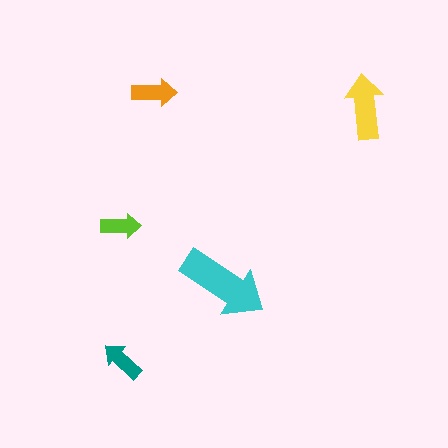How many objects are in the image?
There are 5 objects in the image.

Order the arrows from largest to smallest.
the cyan one, the yellow one, the orange one, the teal one, the lime one.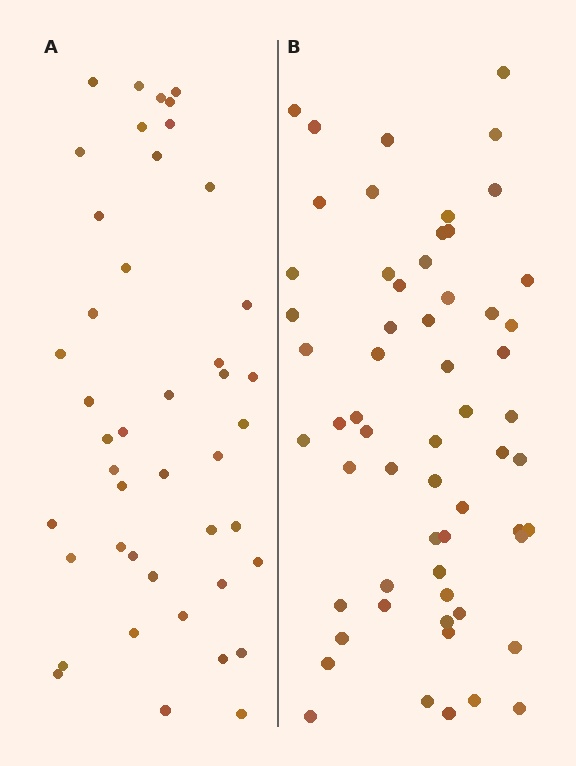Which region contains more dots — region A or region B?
Region B (the right region) has more dots.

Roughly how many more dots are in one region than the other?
Region B has approximately 15 more dots than region A.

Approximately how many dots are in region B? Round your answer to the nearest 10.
About 60 dots.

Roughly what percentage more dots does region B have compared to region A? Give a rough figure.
About 35% more.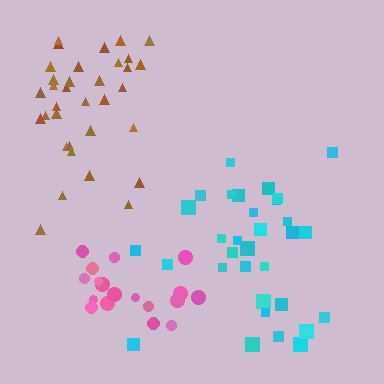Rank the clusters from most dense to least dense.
pink, brown, cyan.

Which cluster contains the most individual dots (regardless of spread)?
Brown (34).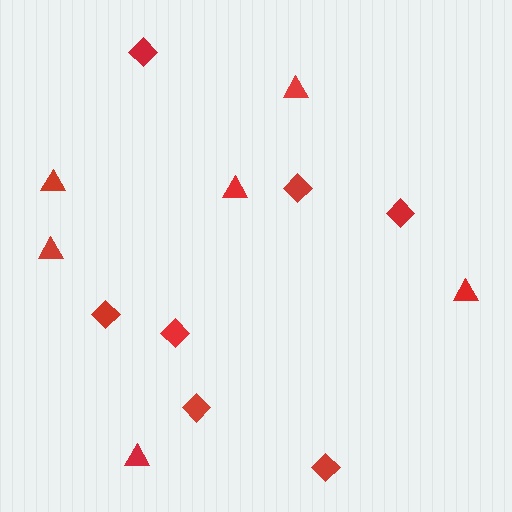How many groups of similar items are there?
There are 2 groups: one group of diamonds (7) and one group of triangles (6).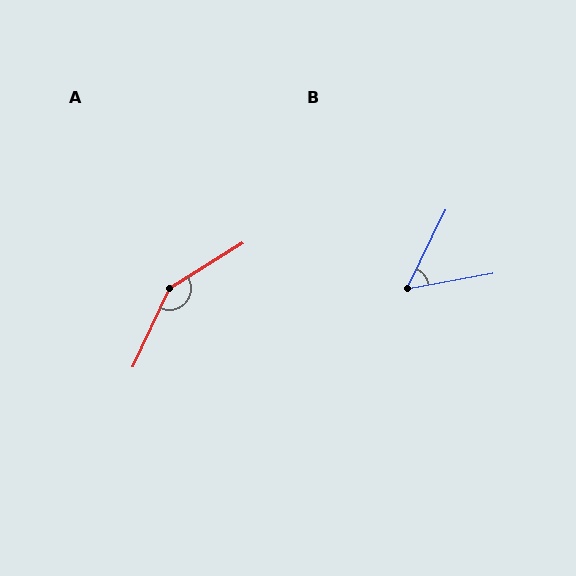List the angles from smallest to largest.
B (53°), A (146°).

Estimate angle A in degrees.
Approximately 146 degrees.